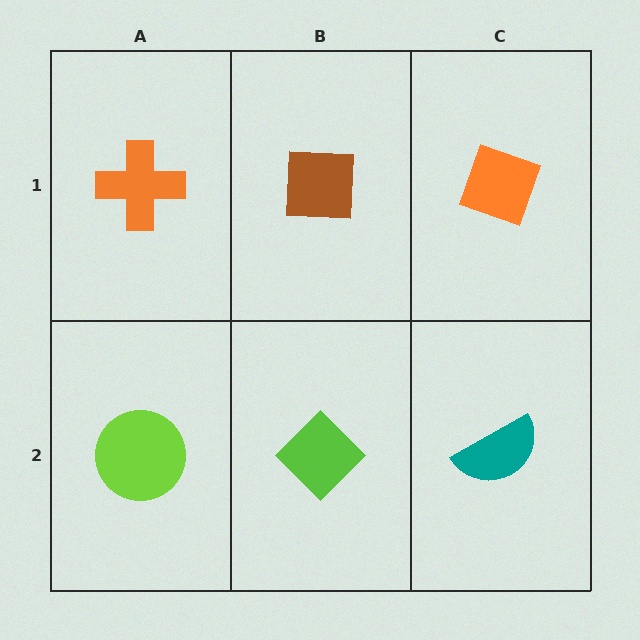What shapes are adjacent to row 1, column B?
A lime diamond (row 2, column B), an orange cross (row 1, column A), an orange diamond (row 1, column C).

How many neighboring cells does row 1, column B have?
3.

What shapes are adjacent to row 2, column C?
An orange diamond (row 1, column C), a lime diamond (row 2, column B).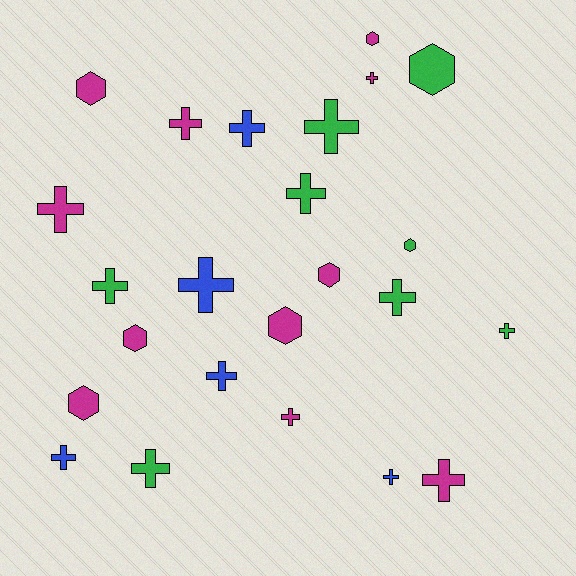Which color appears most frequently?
Magenta, with 11 objects.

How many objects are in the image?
There are 24 objects.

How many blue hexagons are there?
There are no blue hexagons.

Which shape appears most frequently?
Cross, with 16 objects.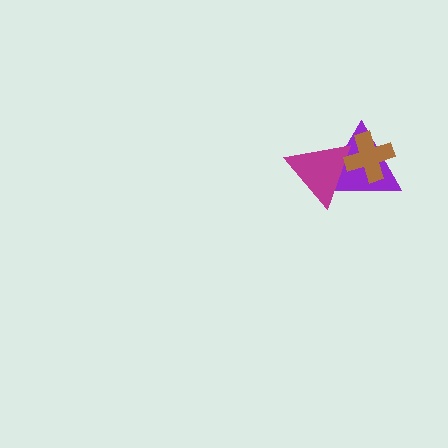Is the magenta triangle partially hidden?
Yes, it is partially covered by another shape.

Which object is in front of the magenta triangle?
The brown cross is in front of the magenta triangle.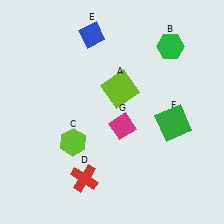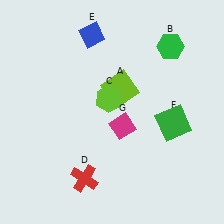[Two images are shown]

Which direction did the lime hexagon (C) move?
The lime hexagon (C) moved up.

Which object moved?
The lime hexagon (C) moved up.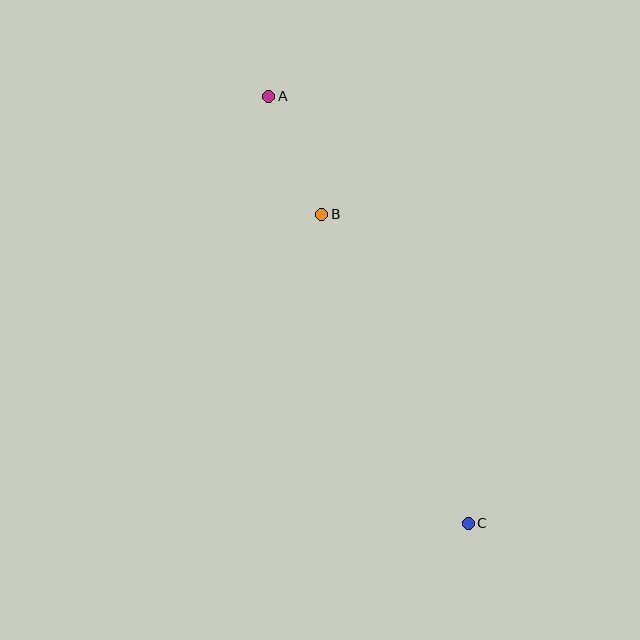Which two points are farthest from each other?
Points A and C are farthest from each other.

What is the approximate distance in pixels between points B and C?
The distance between B and C is approximately 342 pixels.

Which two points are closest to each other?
Points A and B are closest to each other.